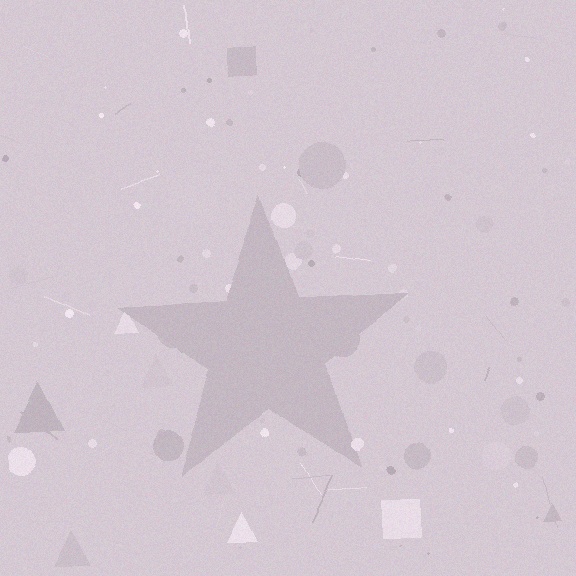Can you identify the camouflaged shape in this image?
The camouflaged shape is a star.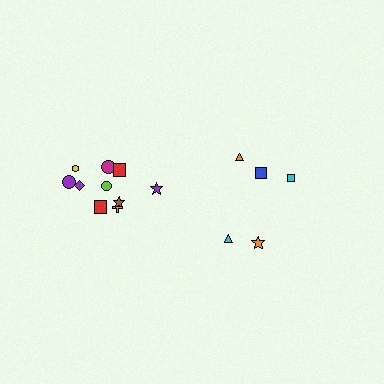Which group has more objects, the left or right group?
The left group.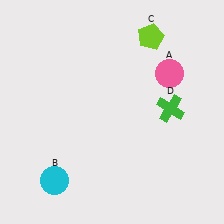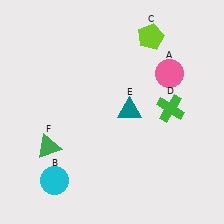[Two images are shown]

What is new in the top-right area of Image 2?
A teal triangle (E) was added in the top-right area of Image 2.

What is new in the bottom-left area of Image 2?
A green triangle (F) was added in the bottom-left area of Image 2.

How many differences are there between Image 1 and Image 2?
There are 2 differences between the two images.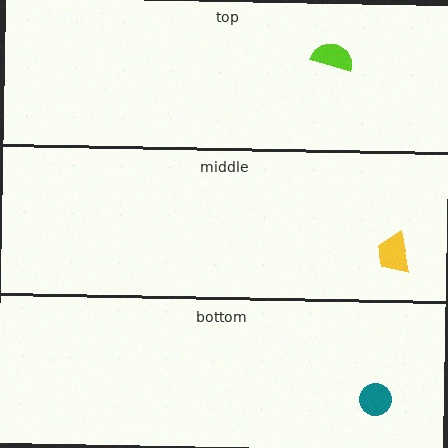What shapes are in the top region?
The lime semicircle.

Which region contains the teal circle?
The bottom region.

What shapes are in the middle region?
The yellow trapezoid.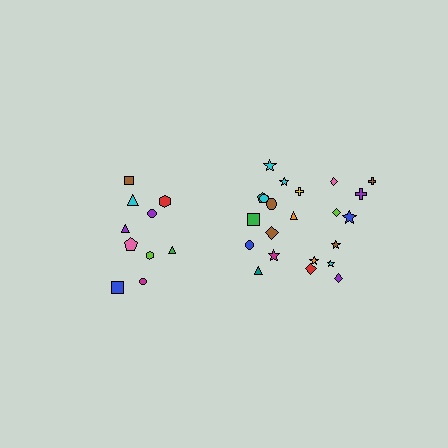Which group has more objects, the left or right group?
The right group.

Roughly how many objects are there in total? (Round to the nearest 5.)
Roughly 30 objects in total.